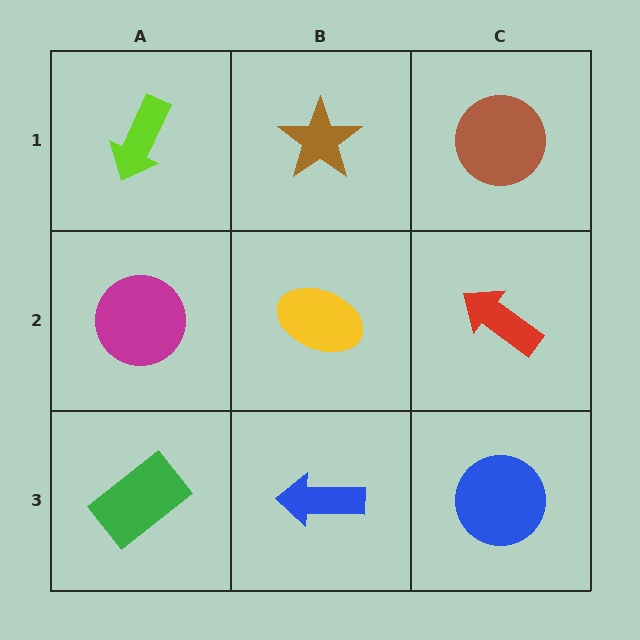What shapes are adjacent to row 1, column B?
A yellow ellipse (row 2, column B), a lime arrow (row 1, column A), a brown circle (row 1, column C).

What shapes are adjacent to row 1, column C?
A red arrow (row 2, column C), a brown star (row 1, column B).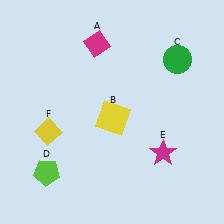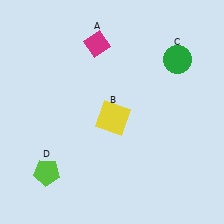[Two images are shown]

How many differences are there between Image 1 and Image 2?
There are 2 differences between the two images.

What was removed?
The magenta star (E), the yellow diamond (F) were removed in Image 2.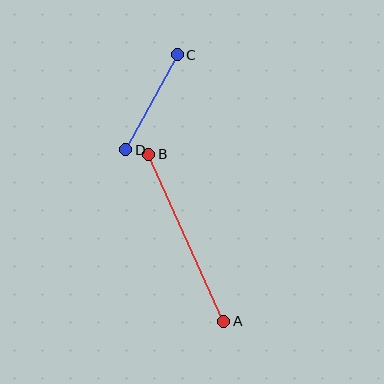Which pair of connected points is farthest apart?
Points A and B are farthest apart.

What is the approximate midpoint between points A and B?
The midpoint is at approximately (186, 238) pixels.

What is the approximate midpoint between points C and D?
The midpoint is at approximately (152, 102) pixels.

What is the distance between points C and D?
The distance is approximately 108 pixels.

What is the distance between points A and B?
The distance is approximately 183 pixels.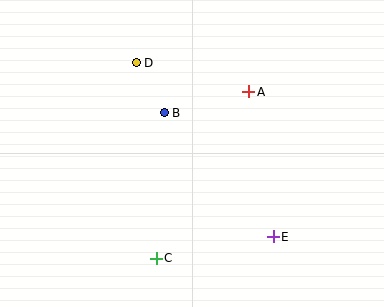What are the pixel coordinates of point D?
Point D is at (136, 63).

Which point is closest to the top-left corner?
Point D is closest to the top-left corner.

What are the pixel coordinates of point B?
Point B is at (164, 113).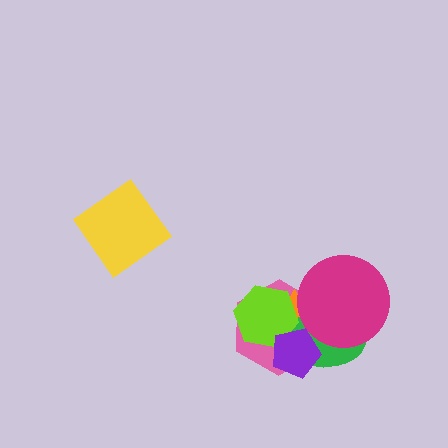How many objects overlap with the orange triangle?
5 objects overlap with the orange triangle.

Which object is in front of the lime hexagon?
The purple pentagon is in front of the lime hexagon.